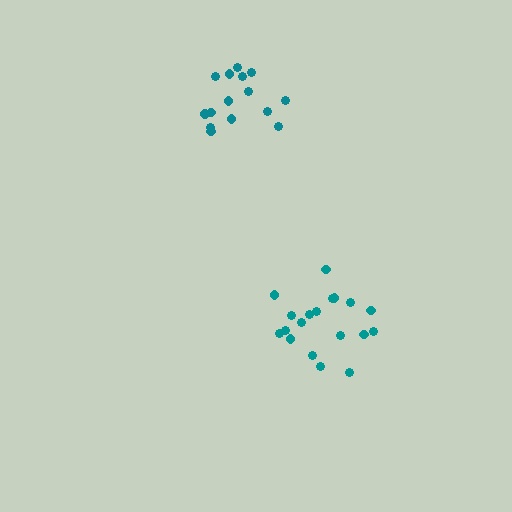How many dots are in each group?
Group 1: 15 dots, Group 2: 19 dots (34 total).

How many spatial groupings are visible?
There are 2 spatial groupings.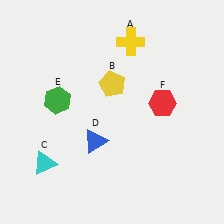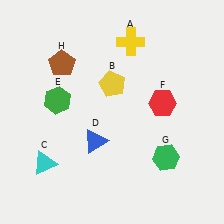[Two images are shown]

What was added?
A green hexagon (G), a brown pentagon (H) were added in Image 2.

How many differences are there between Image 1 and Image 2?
There are 2 differences between the two images.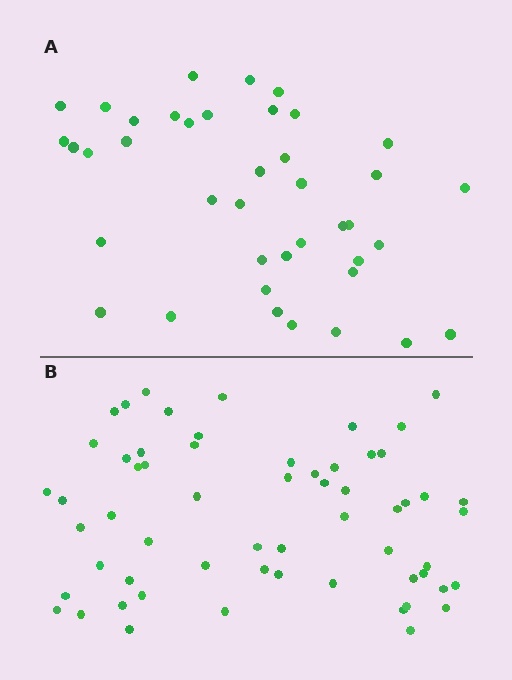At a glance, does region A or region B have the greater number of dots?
Region B (the bottom region) has more dots.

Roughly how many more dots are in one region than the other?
Region B has approximately 20 more dots than region A.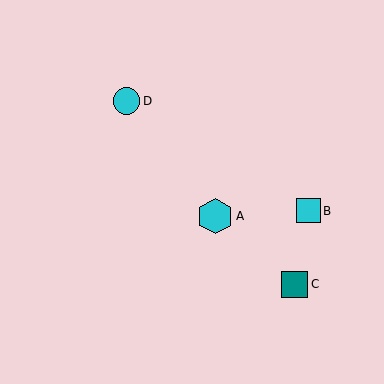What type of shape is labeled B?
Shape B is a cyan square.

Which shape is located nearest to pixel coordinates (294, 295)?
The teal square (labeled C) at (295, 284) is nearest to that location.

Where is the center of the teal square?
The center of the teal square is at (295, 284).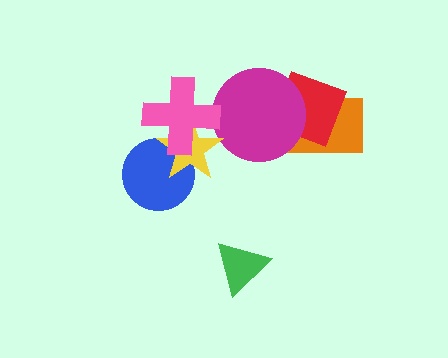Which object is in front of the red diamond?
The magenta circle is in front of the red diamond.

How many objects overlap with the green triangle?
0 objects overlap with the green triangle.